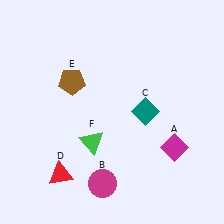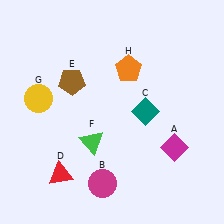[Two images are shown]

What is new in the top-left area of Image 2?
A yellow circle (G) was added in the top-left area of Image 2.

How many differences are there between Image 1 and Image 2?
There are 2 differences between the two images.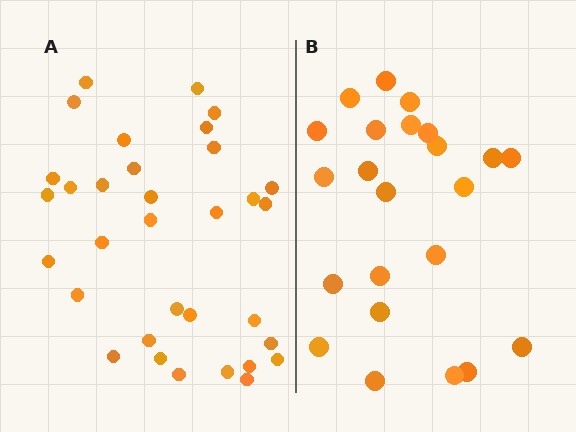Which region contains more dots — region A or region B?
Region A (the left region) has more dots.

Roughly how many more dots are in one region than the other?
Region A has roughly 10 or so more dots than region B.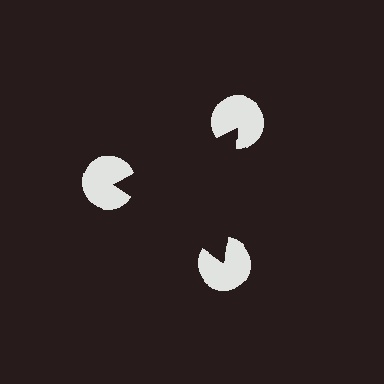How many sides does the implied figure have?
3 sides.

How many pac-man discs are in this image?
There are 3 — one at each vertex of the illusory triangle.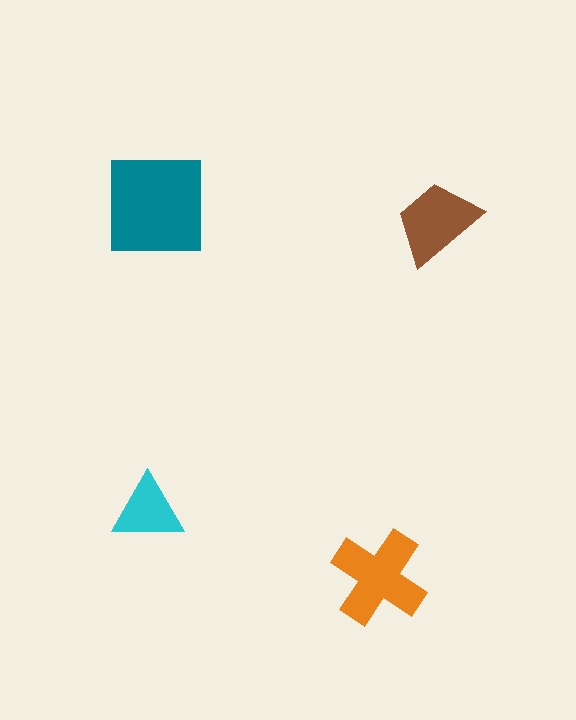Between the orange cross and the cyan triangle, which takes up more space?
The orange cross.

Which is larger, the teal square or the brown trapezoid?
The teal square.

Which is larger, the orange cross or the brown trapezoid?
The orange cross.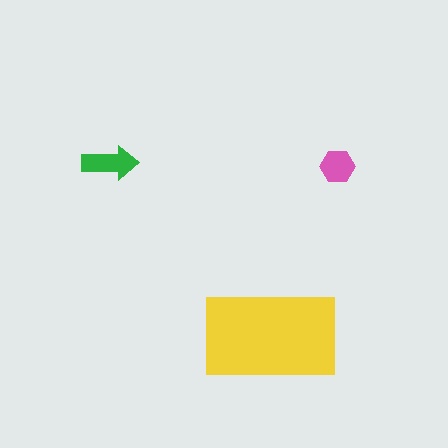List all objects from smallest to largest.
The pink hexagon, the green arrow, the yellow rectangle.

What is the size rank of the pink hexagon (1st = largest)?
3rd.